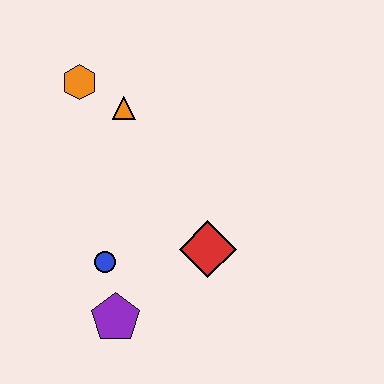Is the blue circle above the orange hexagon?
No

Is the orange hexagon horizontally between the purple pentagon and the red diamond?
No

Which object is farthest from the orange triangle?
The purple pentagon is farthest from the orange triangle.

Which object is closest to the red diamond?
The blue circle is closest to the red diamond.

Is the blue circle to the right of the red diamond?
No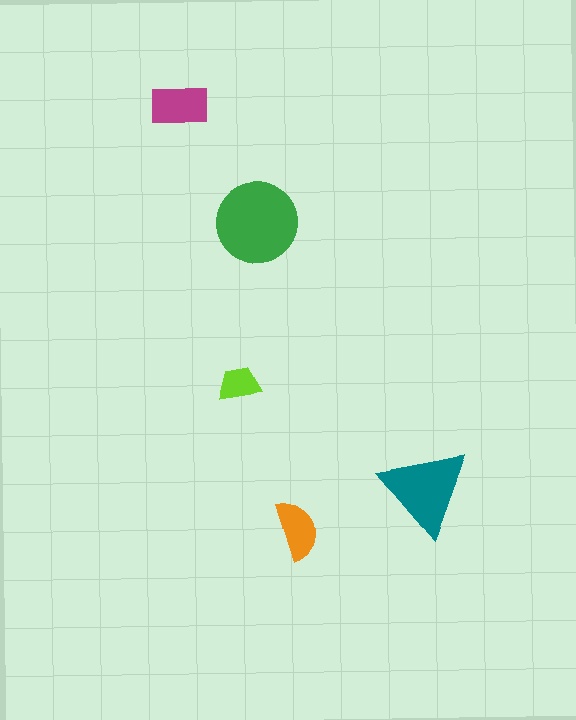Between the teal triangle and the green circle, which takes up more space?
The green circle.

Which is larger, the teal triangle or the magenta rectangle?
The teal triangle.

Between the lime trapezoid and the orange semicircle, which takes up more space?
The orange semicircle.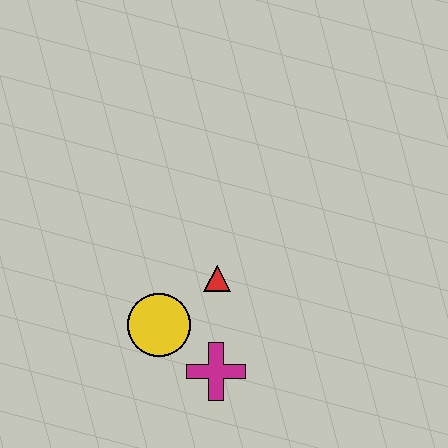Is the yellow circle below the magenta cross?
No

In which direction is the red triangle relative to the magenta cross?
The red triangle is above the magenta cross.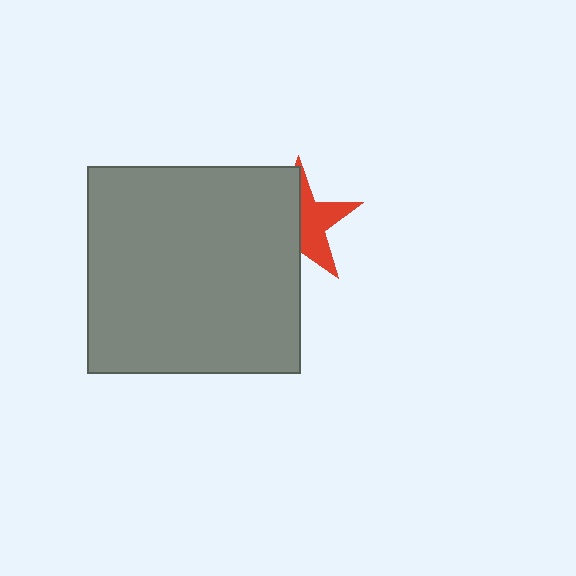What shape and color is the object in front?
The object in front is a gray rectangle.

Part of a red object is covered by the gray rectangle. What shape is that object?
It is a star.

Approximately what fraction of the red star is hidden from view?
Roughly 54% of the red star is hidden behind the gray rectangle.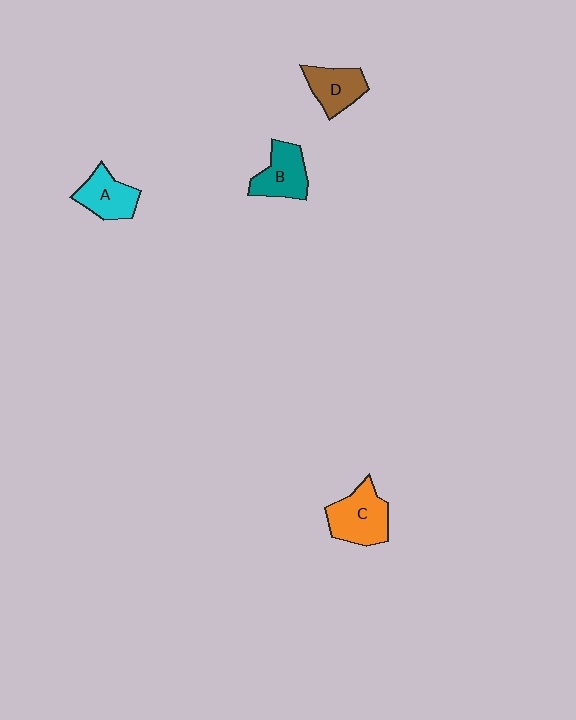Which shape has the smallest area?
Shape D (brown).